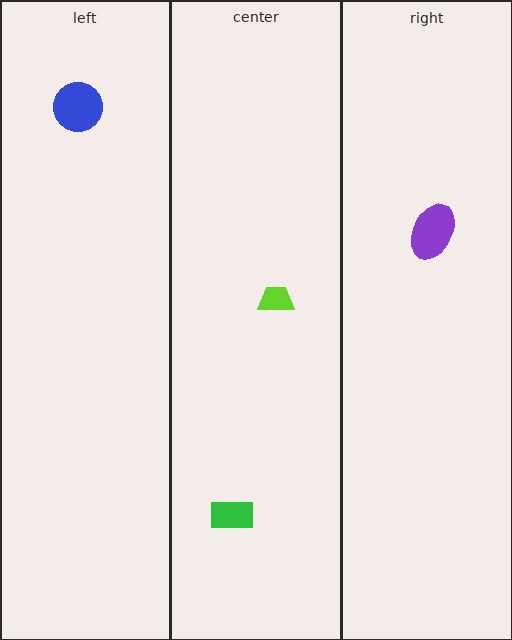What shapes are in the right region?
The purple ellipse.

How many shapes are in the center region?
2.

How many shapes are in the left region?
1.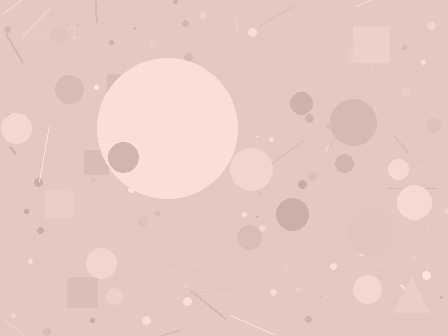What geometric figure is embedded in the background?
A circle is embedded in the background.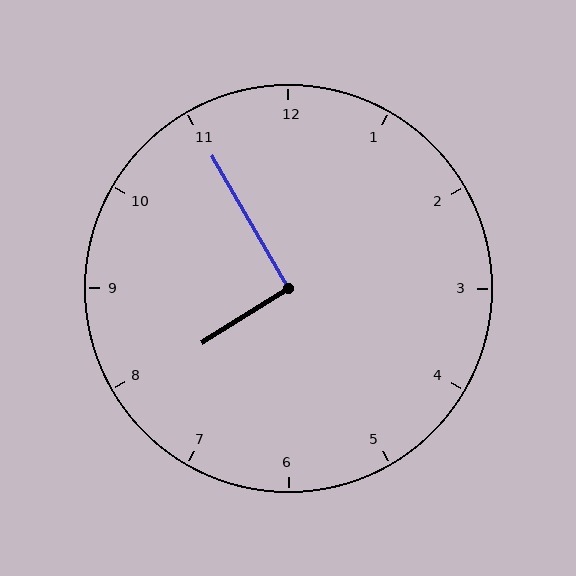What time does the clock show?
7:55.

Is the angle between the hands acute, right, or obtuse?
It is right.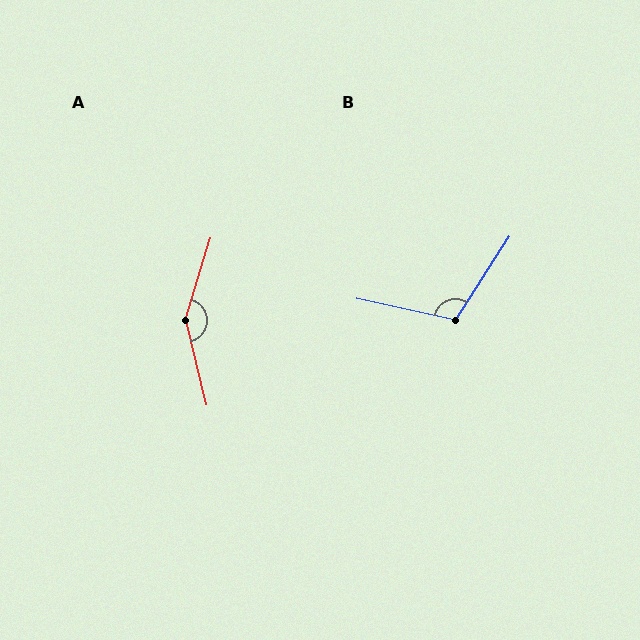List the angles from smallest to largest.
B (110°), A (149°).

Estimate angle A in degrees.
Approximately 149 degrees.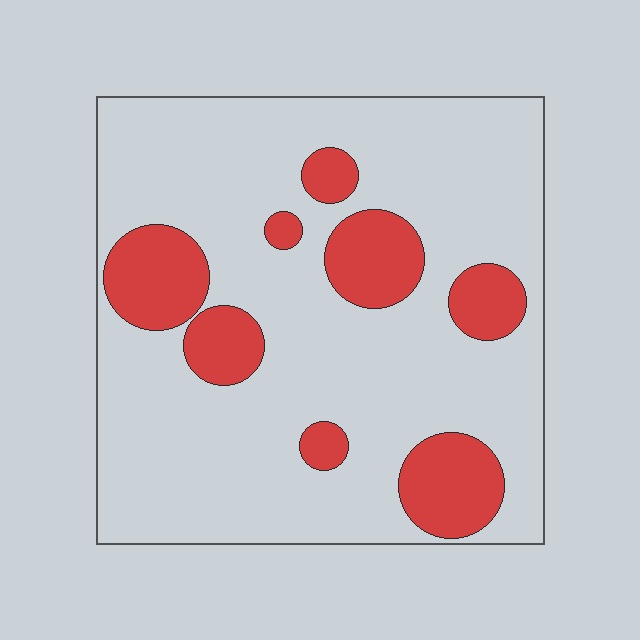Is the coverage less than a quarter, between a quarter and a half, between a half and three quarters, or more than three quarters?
Less than a quarter.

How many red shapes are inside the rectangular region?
8.